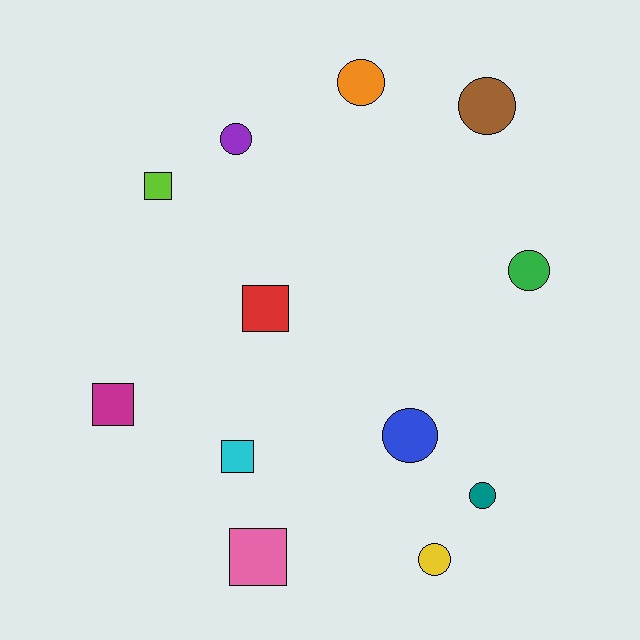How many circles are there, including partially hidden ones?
There are 7 circles.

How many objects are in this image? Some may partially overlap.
There are 12 objects.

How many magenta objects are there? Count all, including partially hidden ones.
There is 1 magenta object.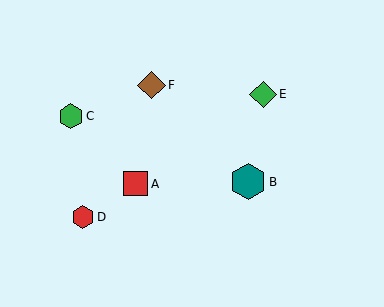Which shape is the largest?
The teal hexagon (labeled B) is the largest.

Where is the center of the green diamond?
The center of the green diamond is at (263, 94).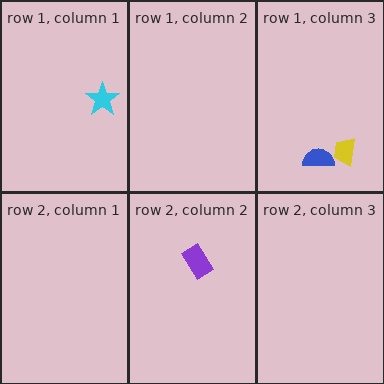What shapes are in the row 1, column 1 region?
The cyan star.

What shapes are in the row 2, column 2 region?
The purple rectangle.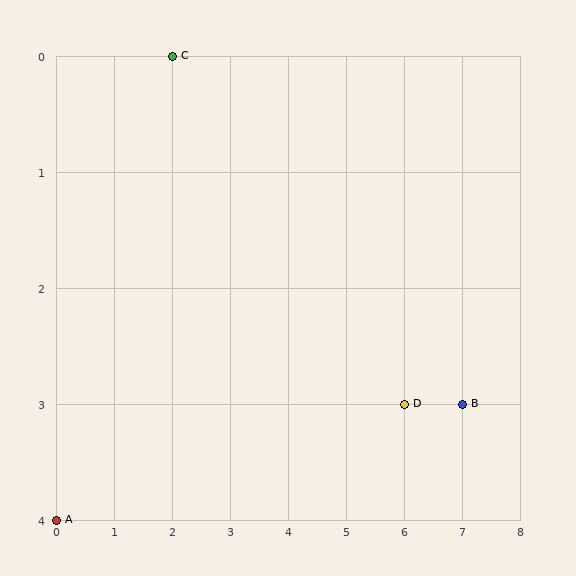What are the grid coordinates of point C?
Point C is at grid coordinates (2, 0).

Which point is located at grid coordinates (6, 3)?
Point D is at (6, 3).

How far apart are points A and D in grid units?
Points A and D are 6 columns and 1 row apart (about 6.1 grid units diagonally).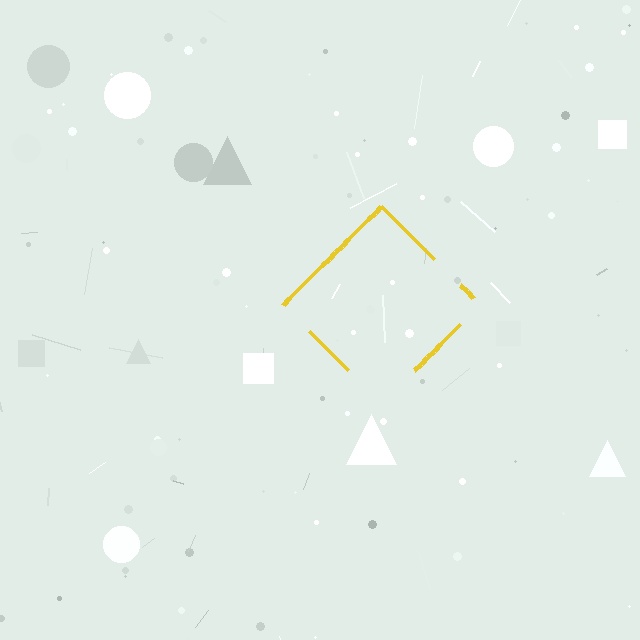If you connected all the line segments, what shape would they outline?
They would outline a diamond.